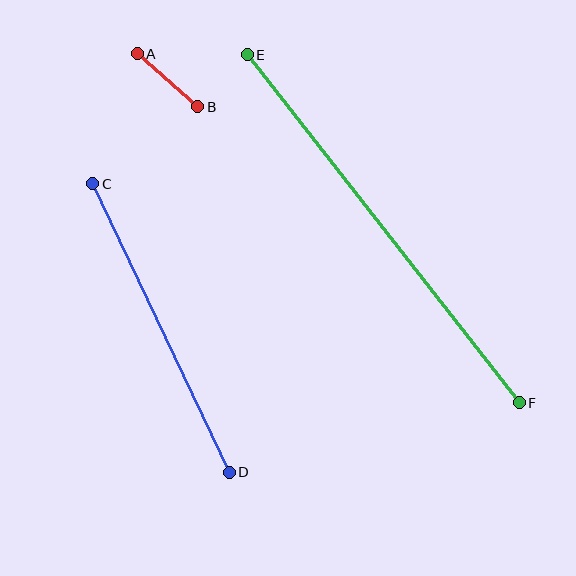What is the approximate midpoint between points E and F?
The midpoint is at approximately (383, 229) pixels.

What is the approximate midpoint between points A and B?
The midpoint is at approximately (168, 80) pixels.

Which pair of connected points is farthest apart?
Points E and F are farthest apart.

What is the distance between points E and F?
The distance is approximately 442 pixels.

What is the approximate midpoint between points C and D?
The midpoint is at approximately (161, 328) pixels.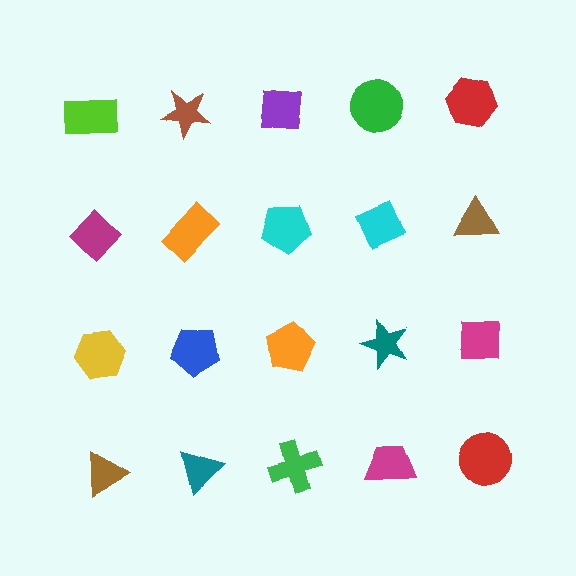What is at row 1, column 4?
A green circle.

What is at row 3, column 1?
A yellow hexagon.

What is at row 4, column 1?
A brown triangle.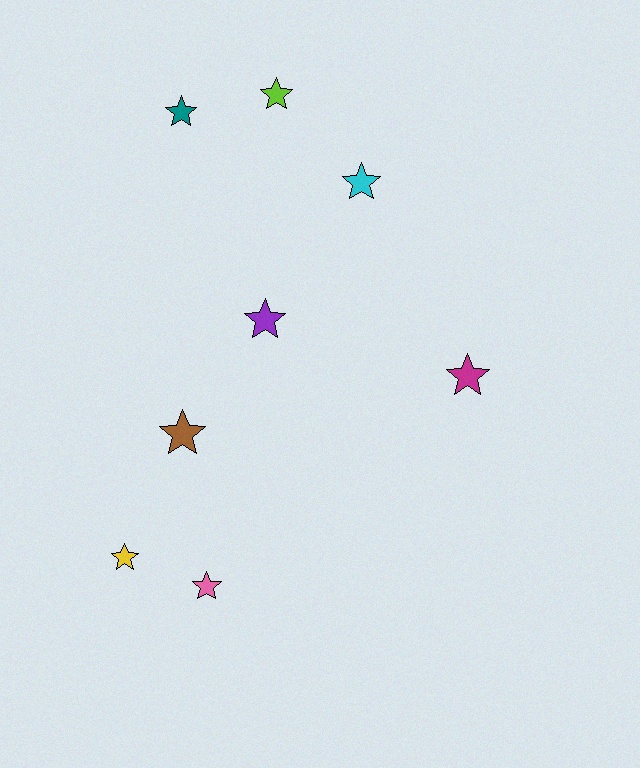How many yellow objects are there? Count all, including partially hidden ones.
There is 1 yellow object.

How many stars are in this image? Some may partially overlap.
There are 8 stars.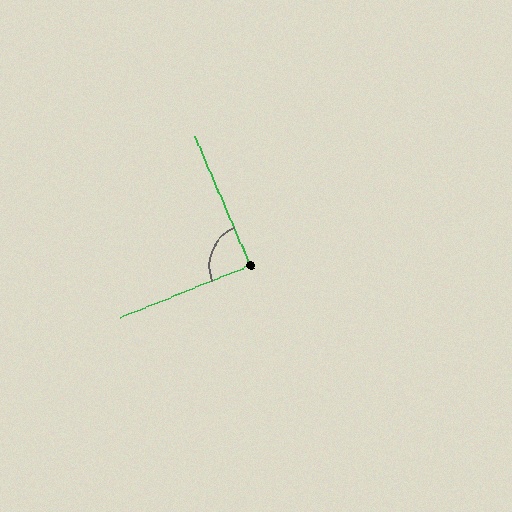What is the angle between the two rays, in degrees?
Approximately 88 degrees.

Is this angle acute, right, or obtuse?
It is approximately a right angle.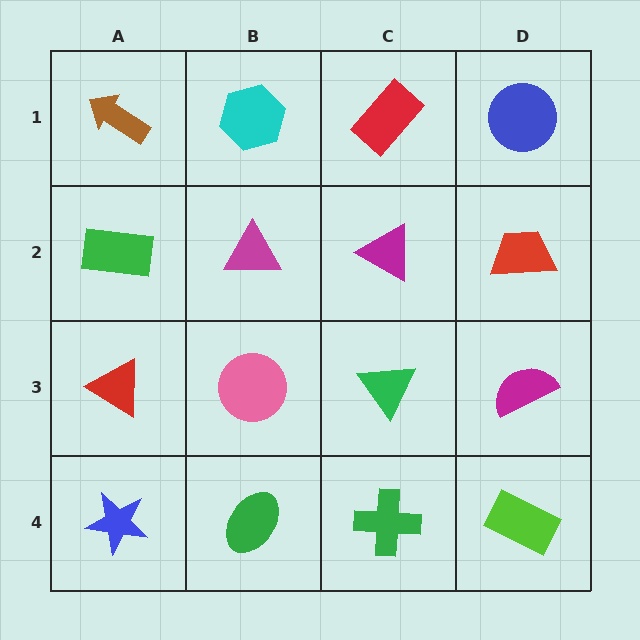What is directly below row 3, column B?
A green ellipse.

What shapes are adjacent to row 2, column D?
A blue circle (row 1, column D), a magenta semicircle (row 3, column D), a magenta triangle (row 2, column C).